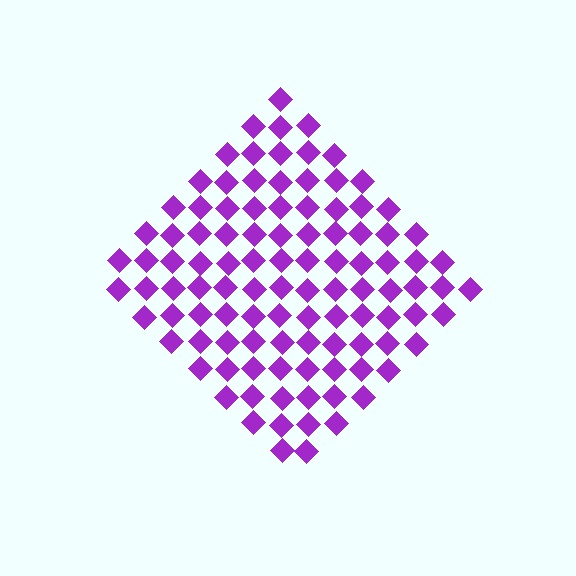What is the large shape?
The large shape is a diamond.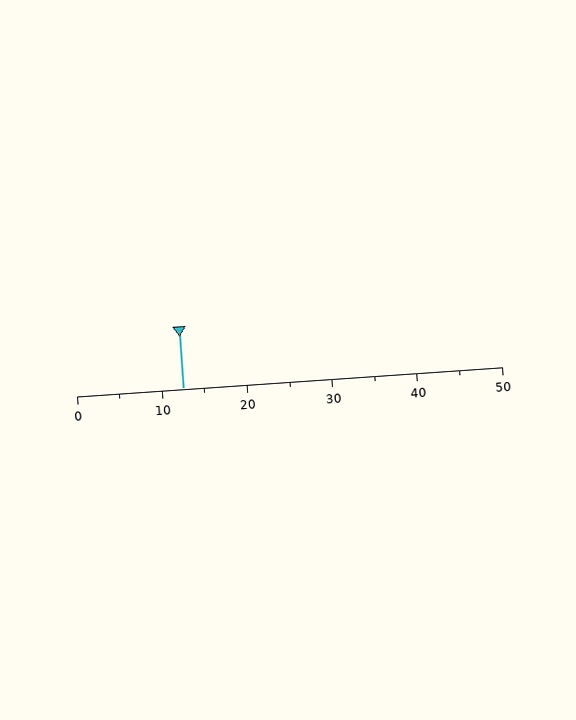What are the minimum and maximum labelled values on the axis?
The axis runs from 0 to 50.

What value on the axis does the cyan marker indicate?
The marker indicates approximately 12.5.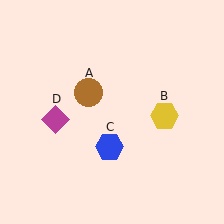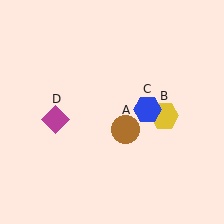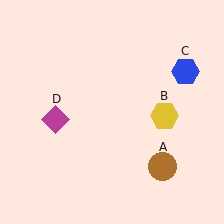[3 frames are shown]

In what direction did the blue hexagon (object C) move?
The blue hexagon (object C) moved up and to the right.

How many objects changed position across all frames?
2 objects changed position: brown circle (object A), blue hexagon (object C).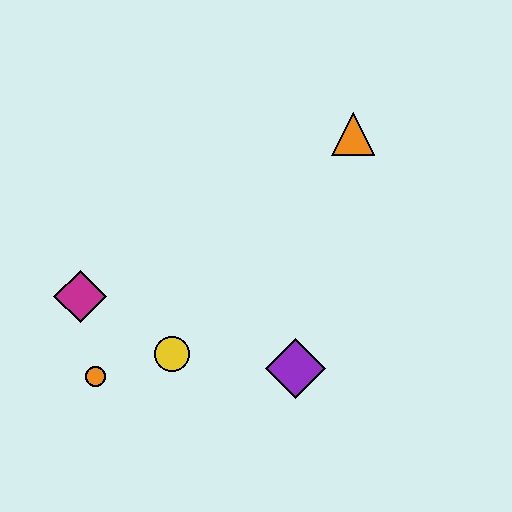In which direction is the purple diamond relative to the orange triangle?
The purple diamond is below the orange triangle.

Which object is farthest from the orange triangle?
The orange circle is farthest from the orange triangle.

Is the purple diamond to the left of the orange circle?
No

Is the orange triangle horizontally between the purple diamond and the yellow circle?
No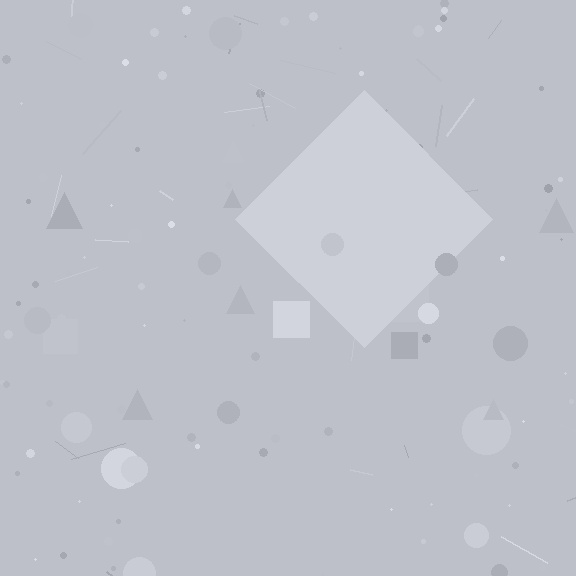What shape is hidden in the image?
A diamond is hidden in the image.